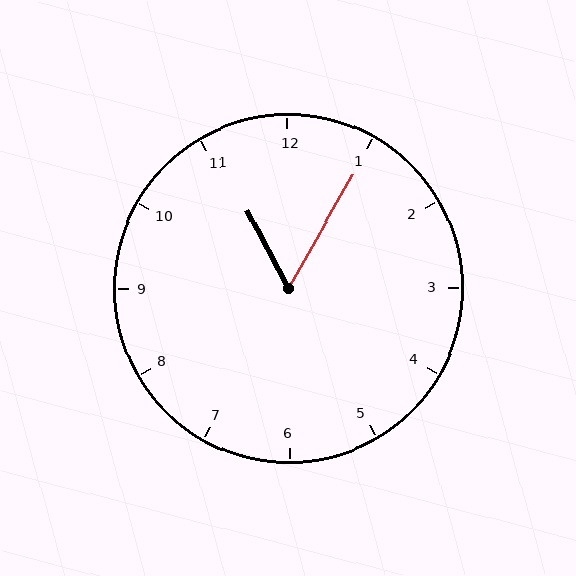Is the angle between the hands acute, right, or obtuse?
It is acute.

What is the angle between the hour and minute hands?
Approximately 58 degrees.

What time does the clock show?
11:05.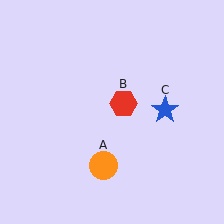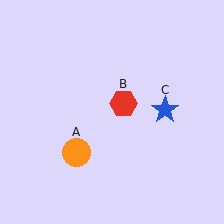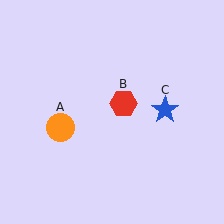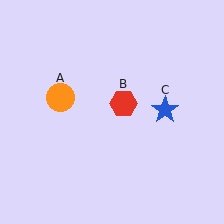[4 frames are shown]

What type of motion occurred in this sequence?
The orange circle (object A) rotated clockwise around the center of the scene.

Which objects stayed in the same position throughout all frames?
Red hexagon (object B) and blue star (object C) remained stationary.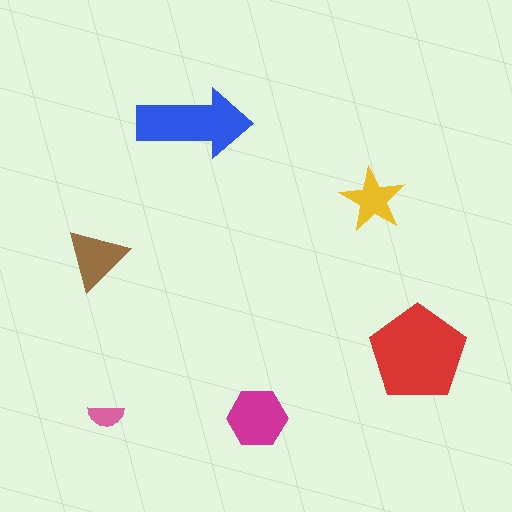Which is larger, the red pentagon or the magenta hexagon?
The red pentagon.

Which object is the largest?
The red pentagon.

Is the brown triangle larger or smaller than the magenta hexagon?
Smaller.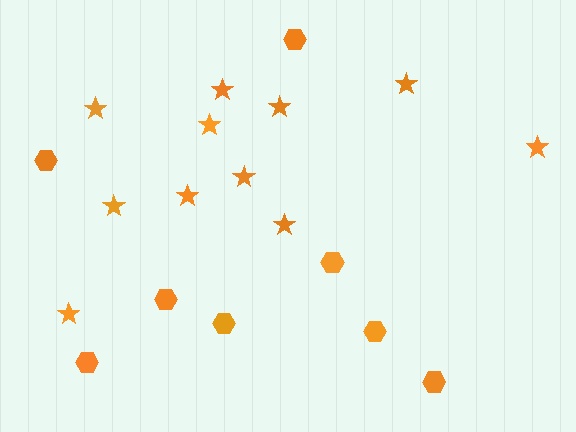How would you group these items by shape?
There are 2 groups: one group of stars (11) and one group of hexagons (8).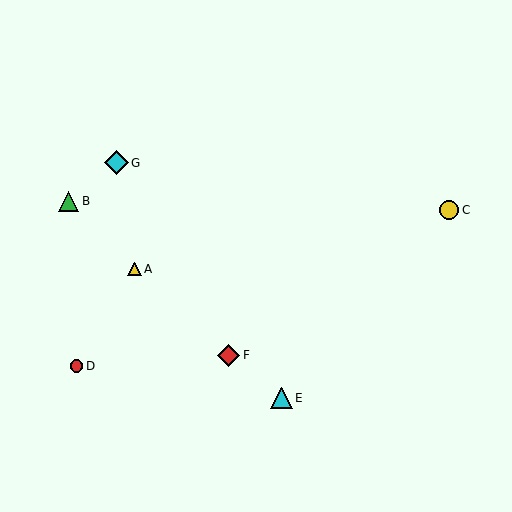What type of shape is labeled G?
Shape G is a cyan diamond.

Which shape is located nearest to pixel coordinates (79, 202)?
The green triangle (labeled B) at (69, 201) is nearest to that location.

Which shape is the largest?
The cyan diamond (labeled G) is the largest.